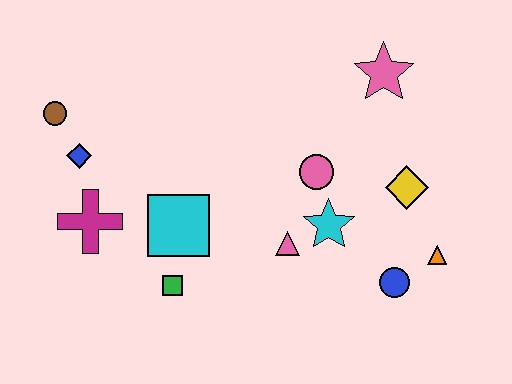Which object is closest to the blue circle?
The orange triangle is closest to the blue circle.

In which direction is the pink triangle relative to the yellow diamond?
The pink triangle is to the left of the yellow diamond.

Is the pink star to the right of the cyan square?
Yes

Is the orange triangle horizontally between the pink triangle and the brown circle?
No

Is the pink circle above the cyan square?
Yes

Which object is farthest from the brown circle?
The orange triangle is farthest from the brown circle.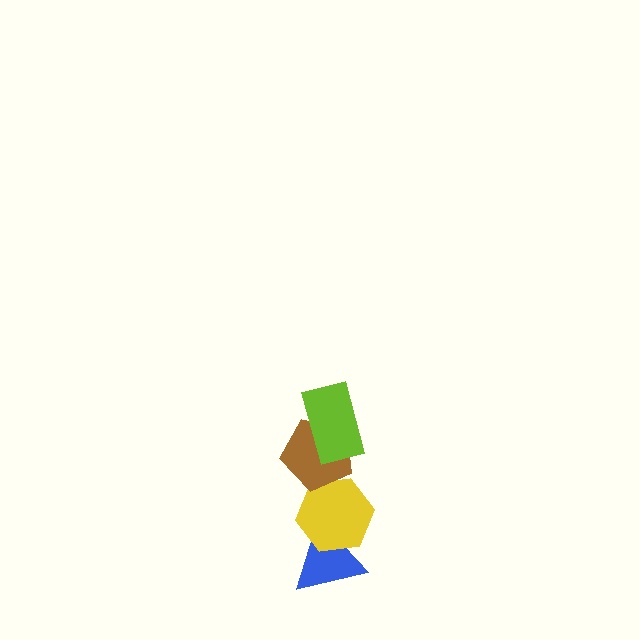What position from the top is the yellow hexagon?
The yellow hexagon is 3rd from the top.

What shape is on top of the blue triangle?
The yellow hexagon is on top of the blue triangle.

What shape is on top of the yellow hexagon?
The brown pentagon is on top of the yellow hexagon.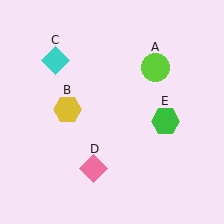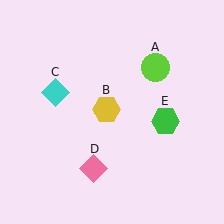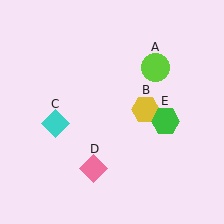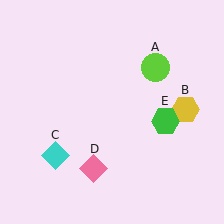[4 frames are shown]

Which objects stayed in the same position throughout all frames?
Lime circle (object A) and pink diamond (object D) and green hexagon (object E) remained stationary.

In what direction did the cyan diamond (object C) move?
The cyan diamond (object C) moved down.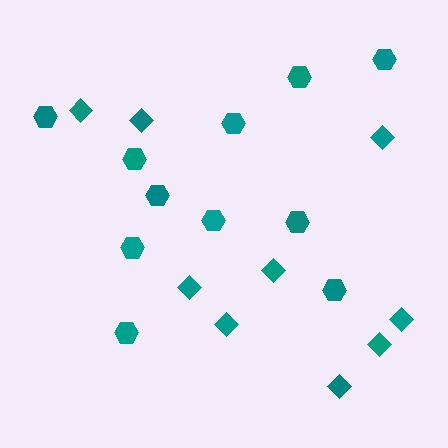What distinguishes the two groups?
There are 2 groups: one group of hexagons (11) and one group of diamonds (9).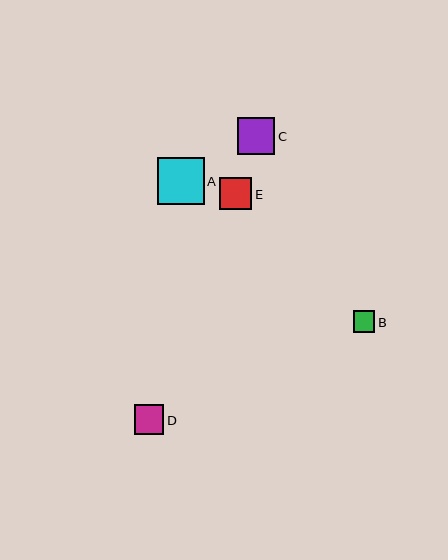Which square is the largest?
Square A is the largest with a size of approximately 47 pixels.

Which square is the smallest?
Square B is the smallest with a size of approximately 22 pixels.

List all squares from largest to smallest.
From largest to smallest: A, C, E, D, B.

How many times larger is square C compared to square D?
Square C is approximately 1.3 times the size of square D.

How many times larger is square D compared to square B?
Square D is approximately 1.4 times the size of square B.